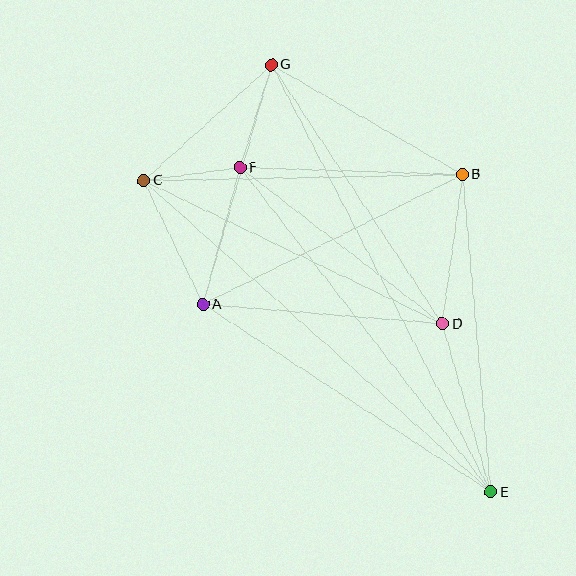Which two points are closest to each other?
Points C and F are closest to each other.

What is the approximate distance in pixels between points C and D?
The distance between C and D is approximately 331 pixels.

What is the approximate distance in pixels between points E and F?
The distance between E and F is approximately 410 pixels.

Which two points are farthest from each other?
Points E and G are farthest from each other.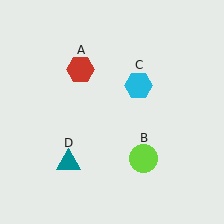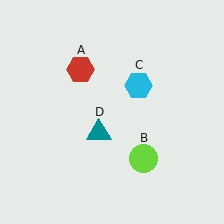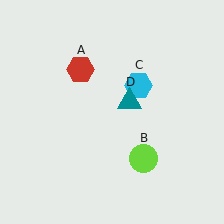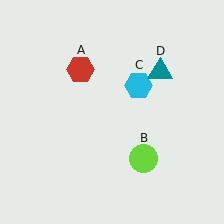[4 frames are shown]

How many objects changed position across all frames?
1 object changed position: teal triangle (object D).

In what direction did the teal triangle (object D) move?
The teal triangle (object D) moved up and to the right.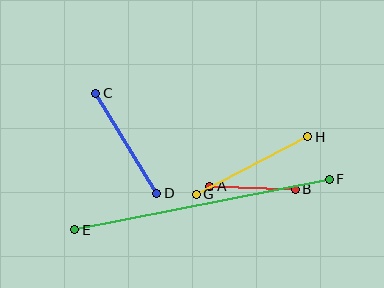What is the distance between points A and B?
The distance is approximately 86 pixels.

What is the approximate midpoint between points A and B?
The midpoint is at approximately (252, 188) pixels.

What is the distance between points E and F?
The distance is approximately 259 pixels.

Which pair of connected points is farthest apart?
Points E and F are farthest apart.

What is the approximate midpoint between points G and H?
The midpoint is at approximately (252, 165) pixels.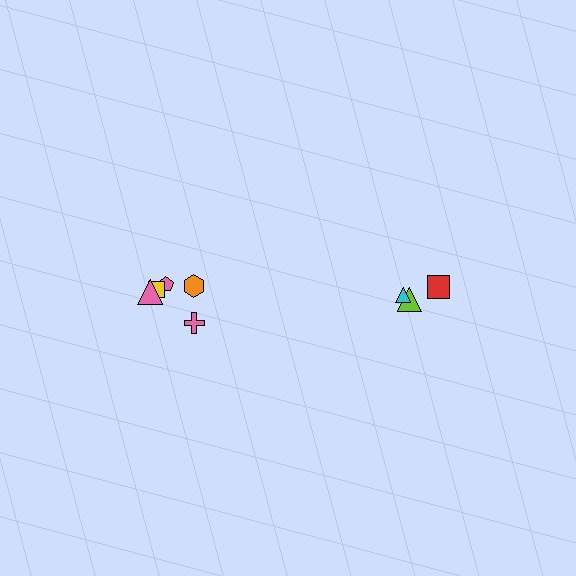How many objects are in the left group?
There are 5 objects.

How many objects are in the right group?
There are 3 objects.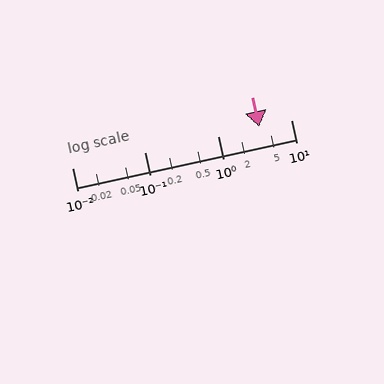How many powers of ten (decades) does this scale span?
The scale spans 3 decades, from 0.01 to 10.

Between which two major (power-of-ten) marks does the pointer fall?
The pointer is between 1 and 10.